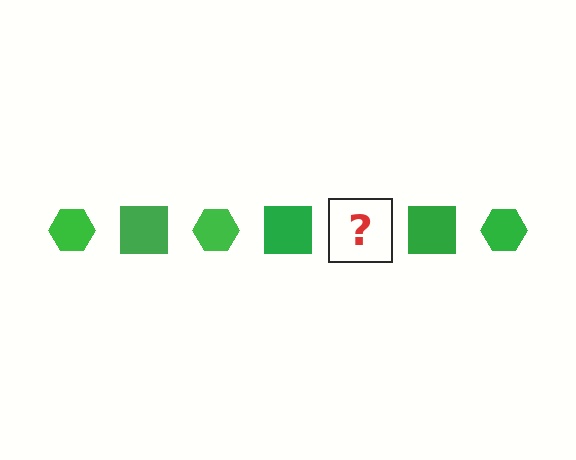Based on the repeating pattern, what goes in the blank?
The blank should be a green hexagon.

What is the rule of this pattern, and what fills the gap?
The rule is that the pattern cycles through hexagon, square shapes in green. The gap should be filled with a green hexagon.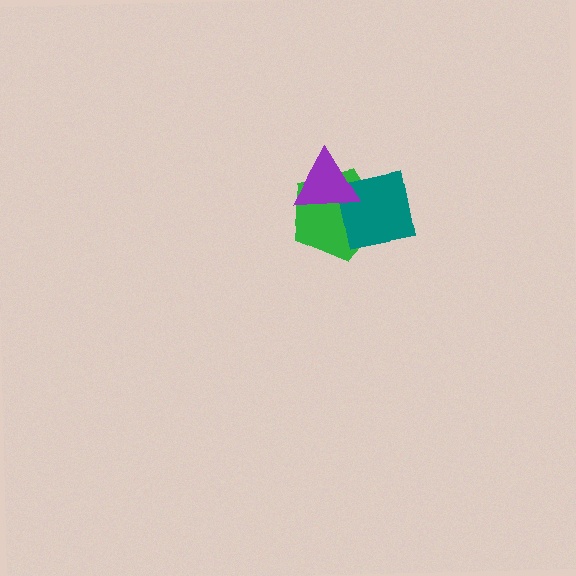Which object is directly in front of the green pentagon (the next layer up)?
The teal square is directly in front of the green pentagon.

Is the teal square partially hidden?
Yes, it is partially covered by another shape.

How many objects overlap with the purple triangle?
2 objects overlap with the purple triangle.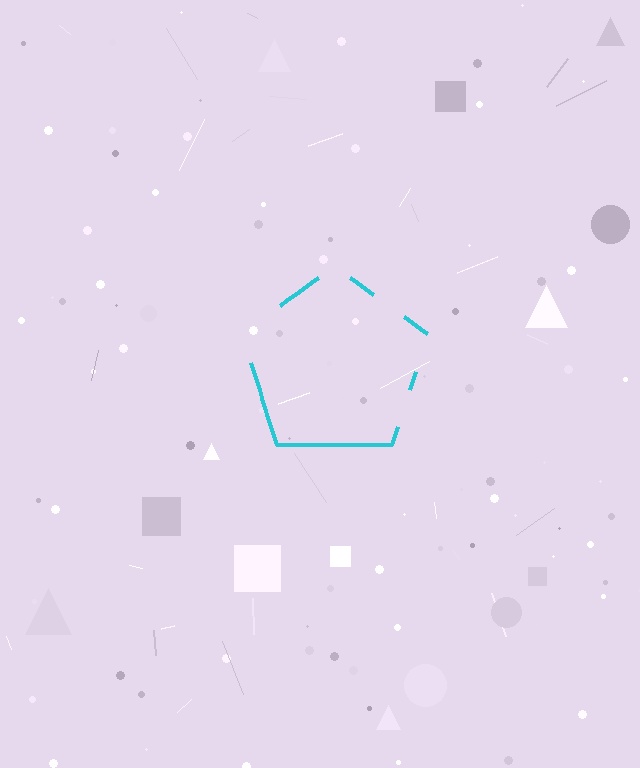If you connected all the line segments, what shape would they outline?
They would outline a pentagon.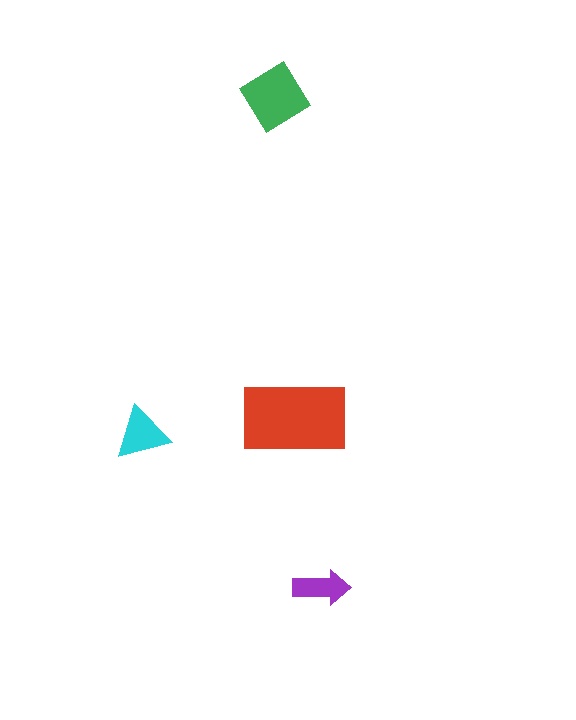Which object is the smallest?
The purple arrow.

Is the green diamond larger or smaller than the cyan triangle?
Larger.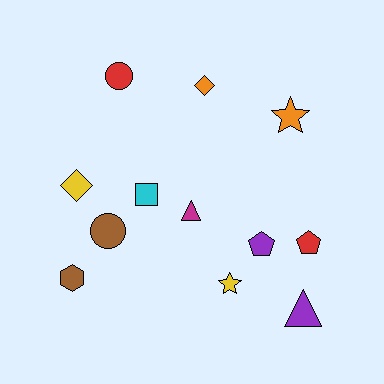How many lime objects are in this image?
There are no lime objects.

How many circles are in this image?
There are 2 circles.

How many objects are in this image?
There are 12 objects.